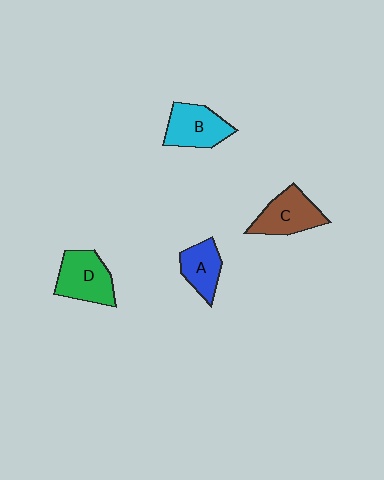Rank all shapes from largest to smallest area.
From largest to smallest: D (green), B (cyan), C (brown), A (blue).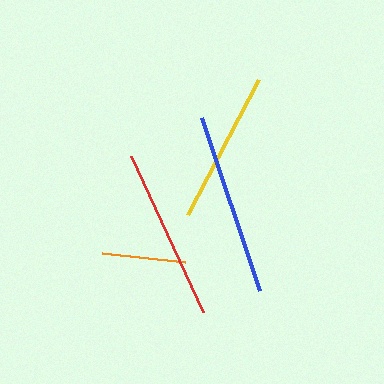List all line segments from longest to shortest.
From longest to shortest: blue, red, yellow, orange.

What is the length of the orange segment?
The orange segment is approximately 83 pixels long.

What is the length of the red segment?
The red segment is approximately 172 pixels long.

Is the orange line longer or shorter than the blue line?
The blue line is longer than the orange line.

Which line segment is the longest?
The blue line is the longest at approximately 183 pixels.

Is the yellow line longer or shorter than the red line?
The red line is longer than the yellow line.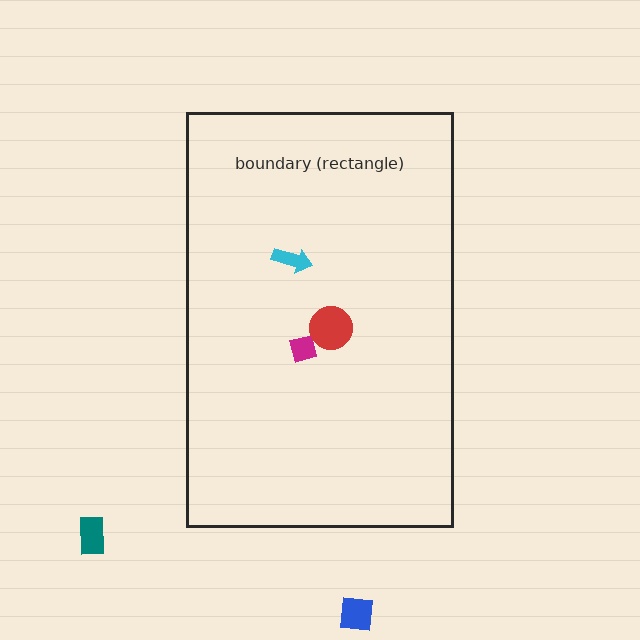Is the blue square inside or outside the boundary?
Outside.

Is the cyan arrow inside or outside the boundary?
Inside.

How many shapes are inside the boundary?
3 inside, 2 outside.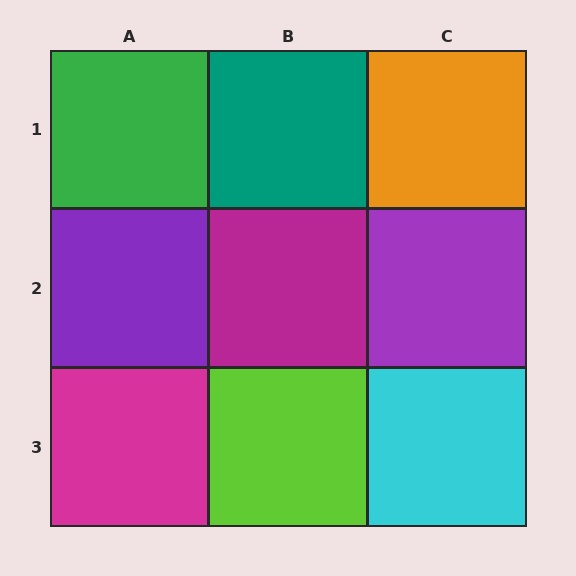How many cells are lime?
1 cell is lime.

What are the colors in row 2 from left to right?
Purple, magenta, purple.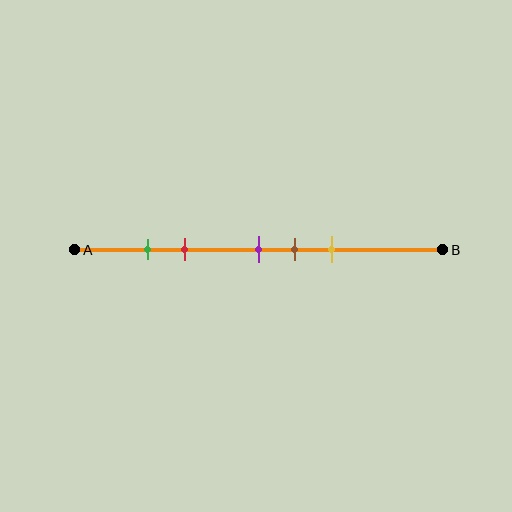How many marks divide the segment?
There are 5 marks dividing the segment.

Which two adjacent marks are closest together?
The green and red marks are the closest adjacent pair.